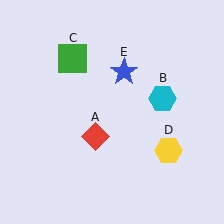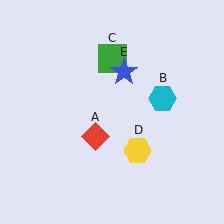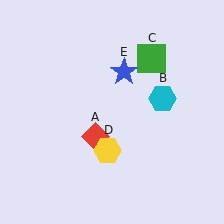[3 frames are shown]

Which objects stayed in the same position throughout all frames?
Red diamond (object A) and cyan hexagon (object B) and blue star (object E) remained stationary.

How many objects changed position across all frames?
2 objects changed position: green square (object C), yellow hexagon (object D).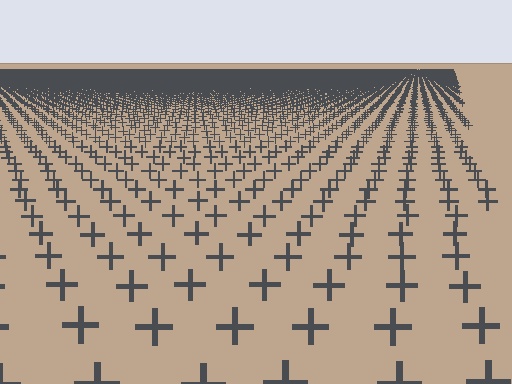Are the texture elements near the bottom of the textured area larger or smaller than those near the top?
Larger. Near the bottom, elements are closer to the viewer and appear at a bigger on-screen size.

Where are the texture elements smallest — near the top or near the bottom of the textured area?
Near the top.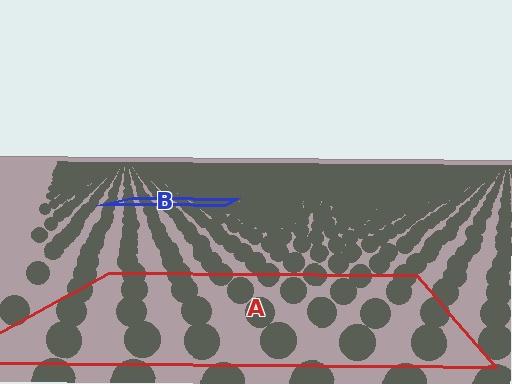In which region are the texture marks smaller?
The texture marks are smaller in region B, because it is farther away.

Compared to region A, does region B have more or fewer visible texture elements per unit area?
Region B has more texture elements per unit area — they are packed more densely because it is farther away.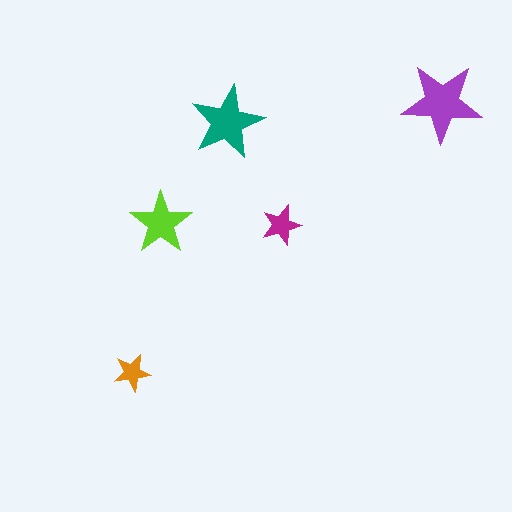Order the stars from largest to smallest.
the purple one, the teal one, the lime one, the magenta one, the orange one.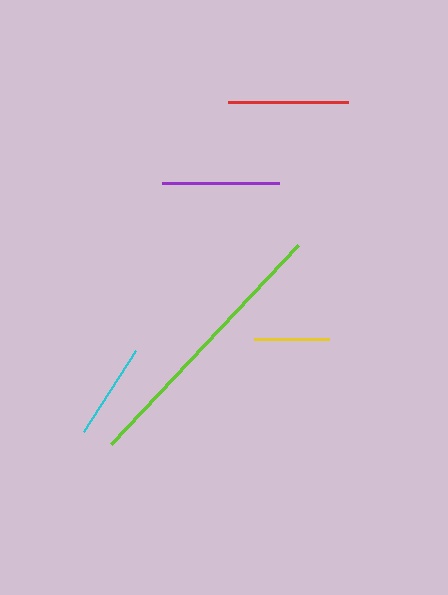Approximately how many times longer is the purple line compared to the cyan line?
The purple line is approximately 1.2 times the length of the cyan line.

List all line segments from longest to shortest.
From longest to shortest: lime, red, purple, cyan, yellow.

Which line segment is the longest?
The lime line is the longest at approximately 274 pixels.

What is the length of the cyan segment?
The cyan segment is approximately 96 pixels long.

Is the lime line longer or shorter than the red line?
The lime line is longer than the red line.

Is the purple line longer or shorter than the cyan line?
The purple line is longer than the cyan line.